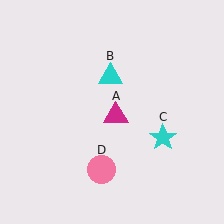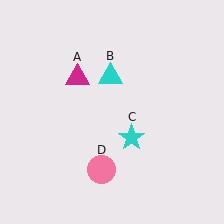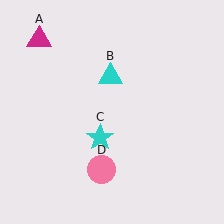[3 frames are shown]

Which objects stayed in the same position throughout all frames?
Cyan triangle (object B) and pink circle (object D) remained stationary.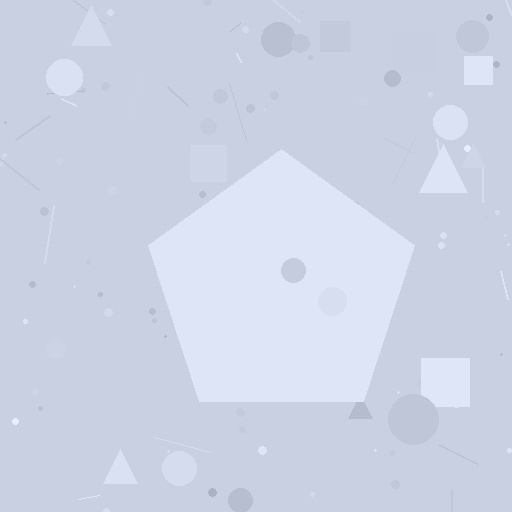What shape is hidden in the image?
A pentagon is hidden in the image.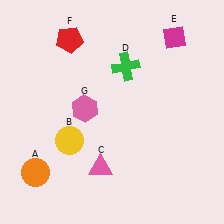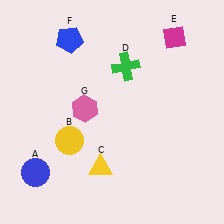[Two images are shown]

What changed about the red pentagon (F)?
In Image 1, F is red. In Image 2, it changed to blue.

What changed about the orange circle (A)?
In Image 1, A is orange. In Image 2, it changed to blue.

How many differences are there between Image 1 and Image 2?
There are 3 differences between the two images.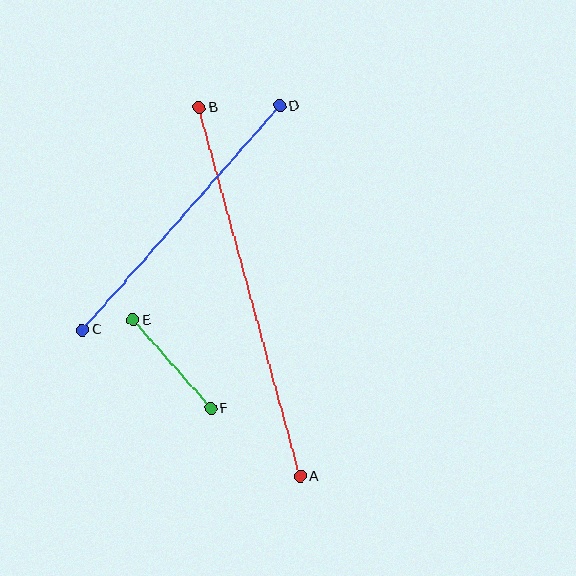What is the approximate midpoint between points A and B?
The midpoint is at approximately (250, 292) pixels.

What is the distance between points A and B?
The distance is approximately 383 pixels.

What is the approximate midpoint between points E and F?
The midpoint is at approximately (172, 364) pixels.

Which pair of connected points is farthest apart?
Points A and B are farthest apart.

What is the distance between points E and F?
The distance is approximately 118 pixels.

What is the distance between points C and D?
The distance is approximately 298 pixels.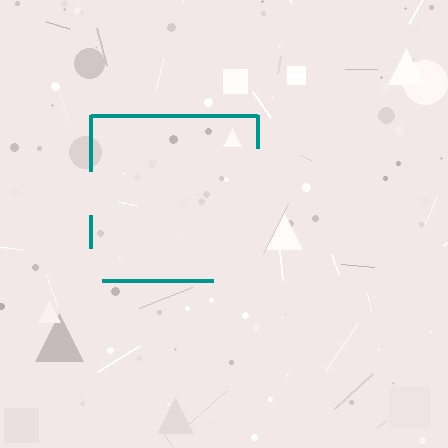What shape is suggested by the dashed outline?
The dashed outline suggests a square.